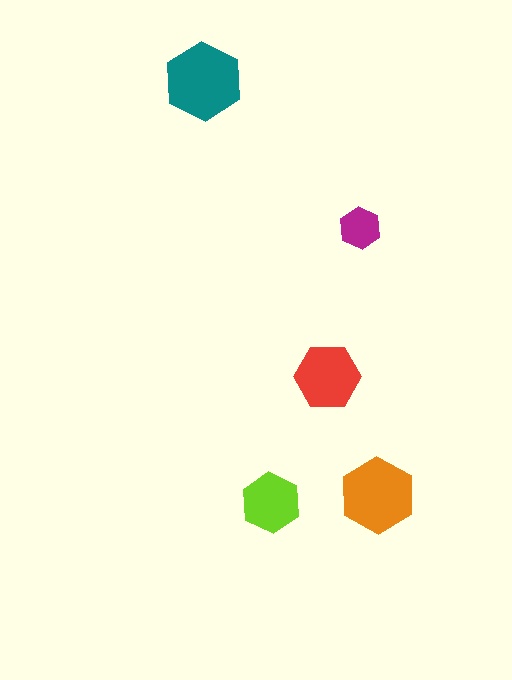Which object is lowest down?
The lime hexagon is bottommost.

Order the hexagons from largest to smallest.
the teal one, the orange one, the red one, the lime one, the magenta one.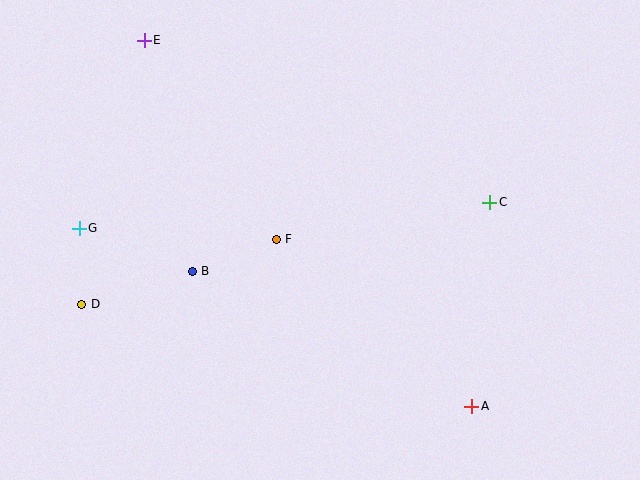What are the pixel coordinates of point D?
Point D is at (82, 304).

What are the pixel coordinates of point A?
Point A is at (472, 406).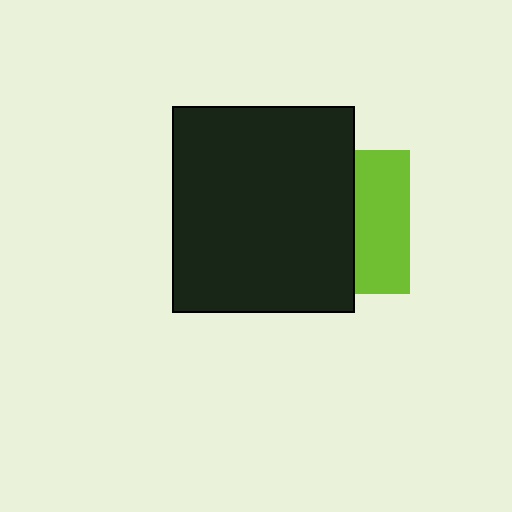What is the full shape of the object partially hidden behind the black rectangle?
The partially hidden object is a lime square.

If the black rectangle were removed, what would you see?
You would see the complete lime square.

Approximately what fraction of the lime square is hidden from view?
Roughly 62% of the lime square is hidden behind the black rectangle.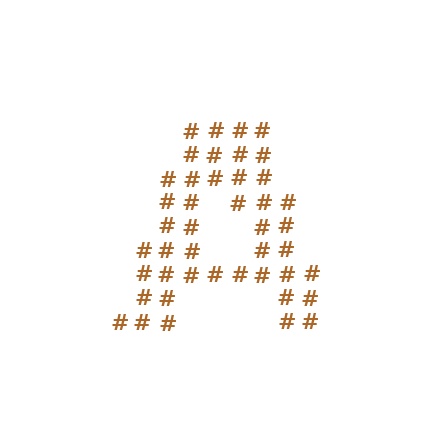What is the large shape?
The large shape is the letter A.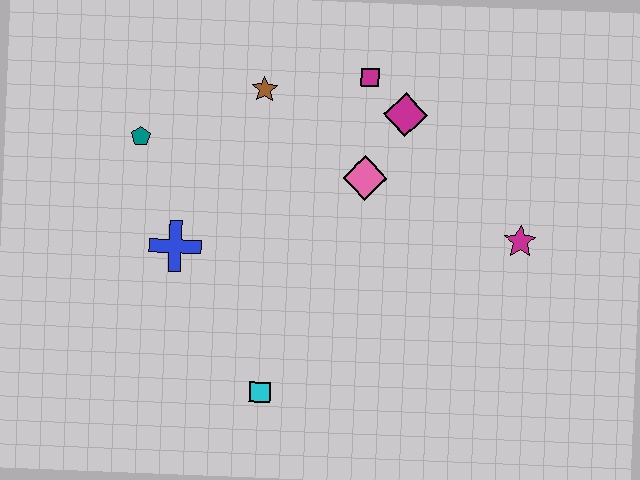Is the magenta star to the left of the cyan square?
No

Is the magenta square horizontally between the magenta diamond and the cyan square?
Yes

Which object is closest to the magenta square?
The magenta diamond is closest to the magenta square.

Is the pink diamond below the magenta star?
No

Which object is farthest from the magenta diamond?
The cyan square is farthest from the magenta diamond.